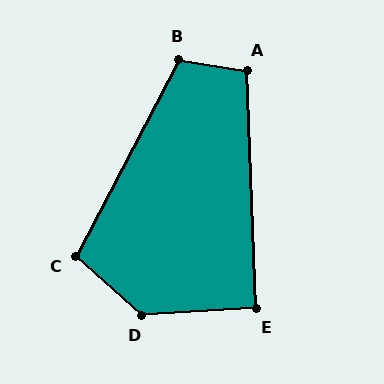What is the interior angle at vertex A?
Approximately 102 degrees (obtuse).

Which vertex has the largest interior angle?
D, at approximately 135 degrees.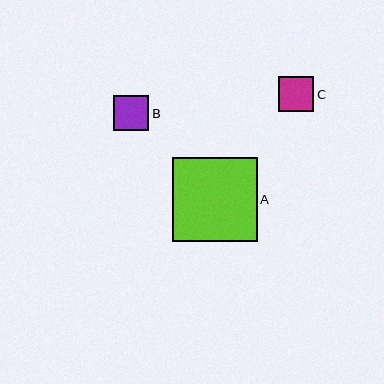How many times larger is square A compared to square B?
Square A is approximately 2.4 times the size of square B.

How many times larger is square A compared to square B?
Square A is approximately 2.4 times the size of square B.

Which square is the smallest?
Square B is the smallest with a size of approximately 35 pixels.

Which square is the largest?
Square A is the largest with a size of approximately 85 pixels.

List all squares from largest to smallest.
From largest to smallest: A, C, B.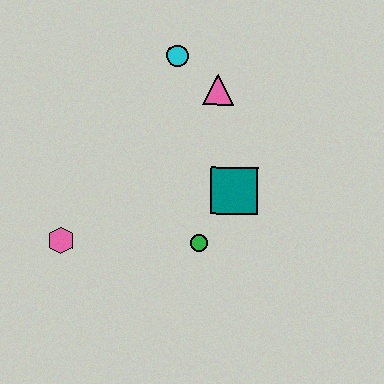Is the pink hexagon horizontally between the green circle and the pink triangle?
No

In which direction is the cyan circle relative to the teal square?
The cyan circle is above the teal square.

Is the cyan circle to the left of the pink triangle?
Yes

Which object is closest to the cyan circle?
The pink triangle is closest to the cyan circle.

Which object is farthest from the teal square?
The pink hexagon is farthest from the teal square.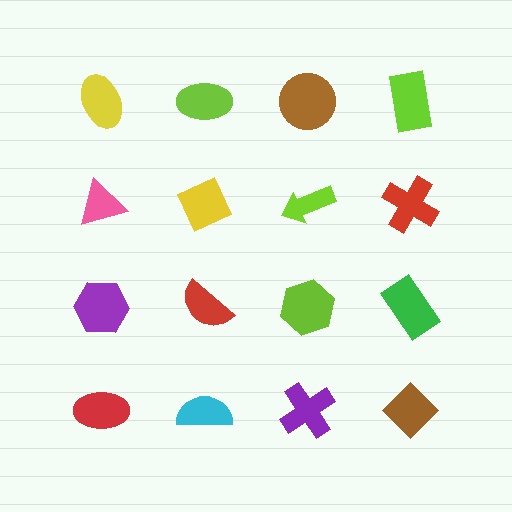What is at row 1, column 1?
A yellow ellipse.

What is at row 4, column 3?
A purple cross.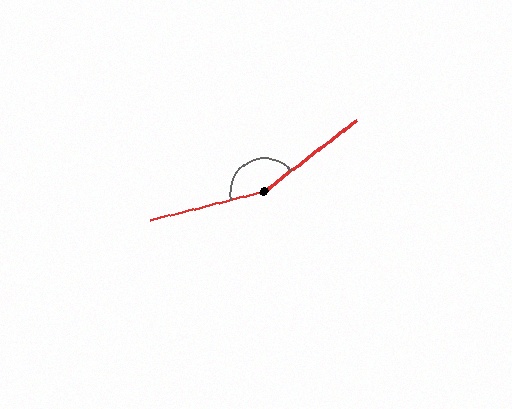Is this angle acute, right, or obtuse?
It is obtuse.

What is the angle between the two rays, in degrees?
Approximately 156 degrees.